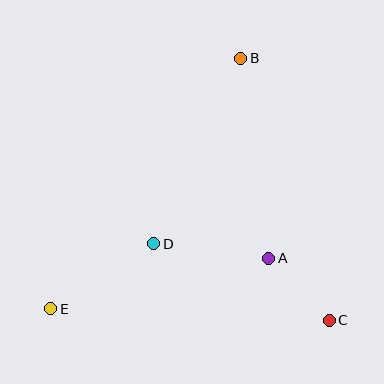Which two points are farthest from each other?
Points B and E are farthest from each other.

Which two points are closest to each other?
Points A and C are closest to each other.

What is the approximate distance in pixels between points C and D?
The distance between C and D is approximately 191 pixels.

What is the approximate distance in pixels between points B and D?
The distance between B and D is approximately 205 pixels.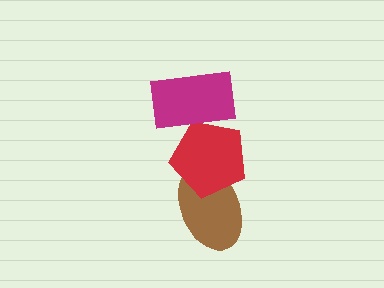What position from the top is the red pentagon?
The red pentagon is 2nd from the top.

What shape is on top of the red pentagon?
The magenta rectangle is on top of the red pentagon.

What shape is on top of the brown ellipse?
The red pentagon is on top of the brown ellipse.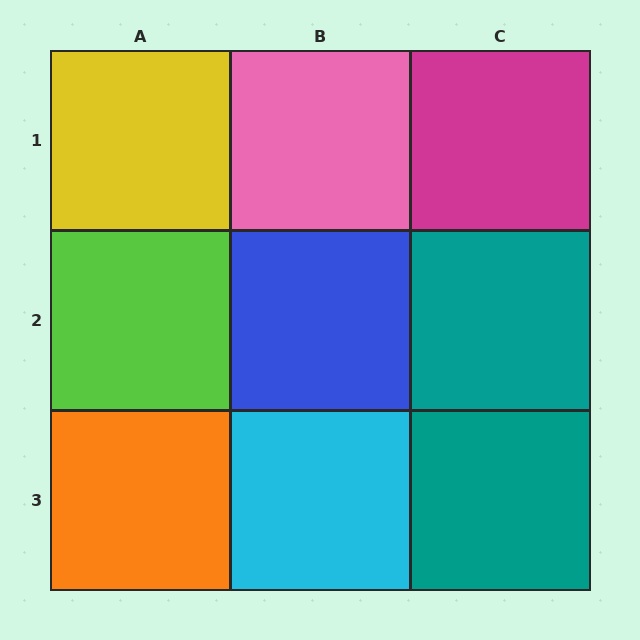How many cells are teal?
2 cells are teal.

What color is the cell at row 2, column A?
Lime.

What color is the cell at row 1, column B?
Pink.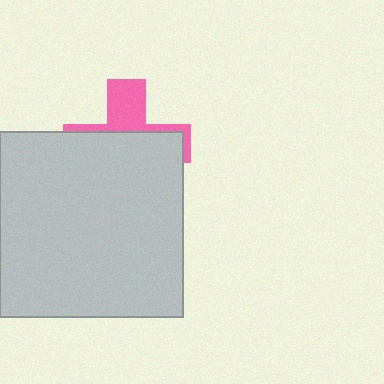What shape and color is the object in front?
The object in front is a light gray square.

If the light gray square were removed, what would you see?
You would see the complete pink cross.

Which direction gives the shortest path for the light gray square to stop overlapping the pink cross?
Moving down gives the shortest separation.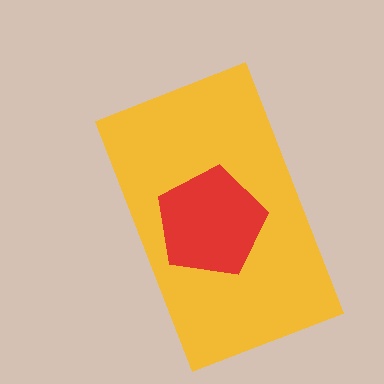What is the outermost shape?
The yellow rectangle.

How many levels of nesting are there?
2.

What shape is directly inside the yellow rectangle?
The red pentagon.